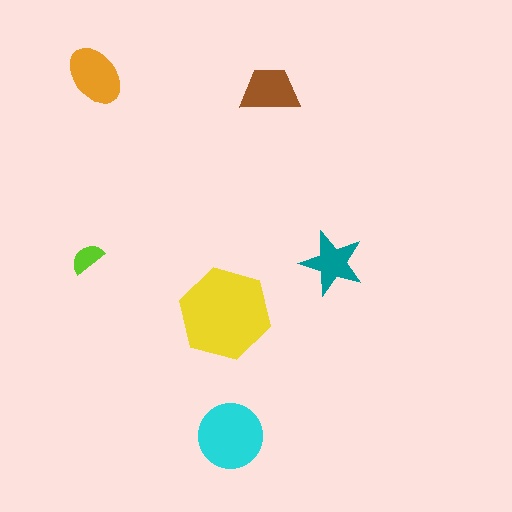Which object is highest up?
The orange ellipse is topmost.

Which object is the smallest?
The lime semicircle.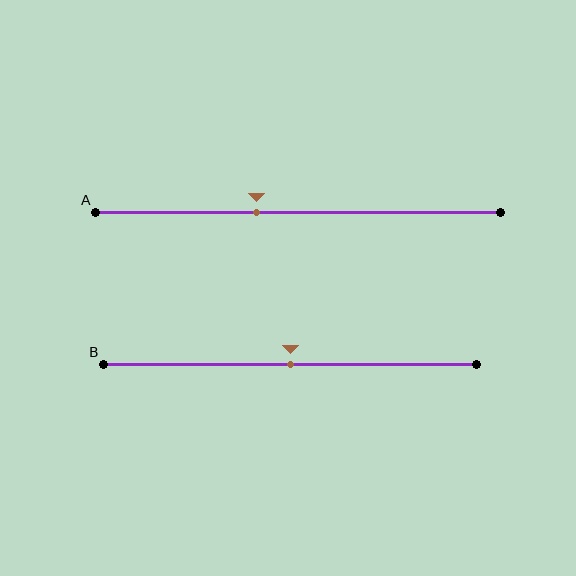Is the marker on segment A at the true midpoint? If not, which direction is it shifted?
No, the marker on segment A is shifted to the left by about 10% of the segment length.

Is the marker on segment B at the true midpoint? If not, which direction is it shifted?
Yes, the marker on segment B is at the true midpoint.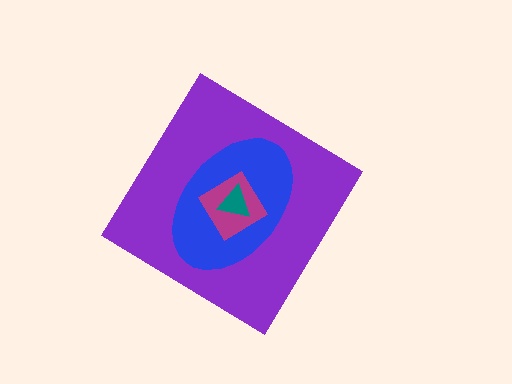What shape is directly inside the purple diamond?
The blue ellipse.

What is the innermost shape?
The teal triangle.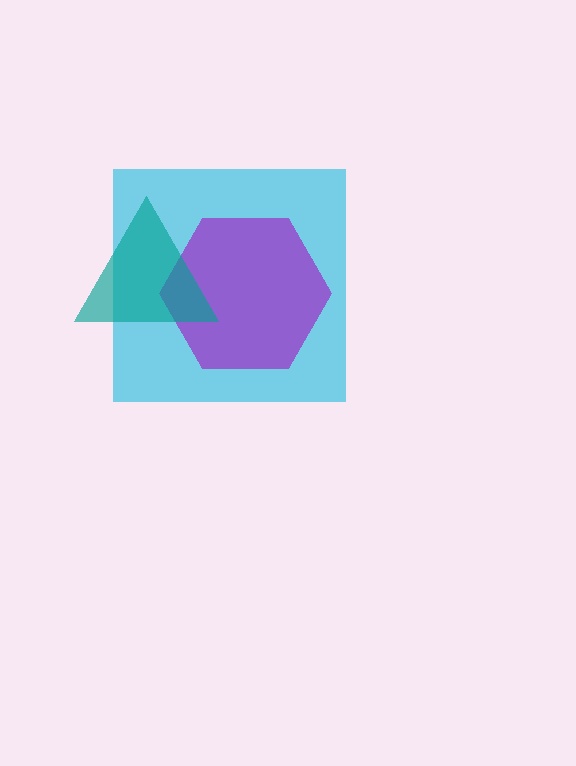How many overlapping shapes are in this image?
There are 3 overlapping shapes in the image.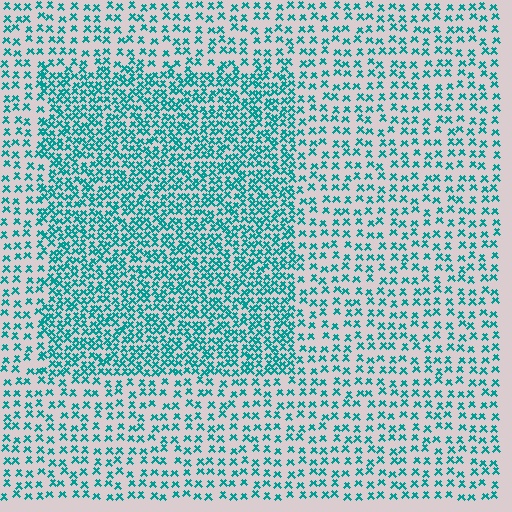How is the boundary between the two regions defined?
The boundary is defined by a change in element density (approximately 2.0x ratio). All elements are the same color, size, and shape.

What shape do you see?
I see a rectangle.